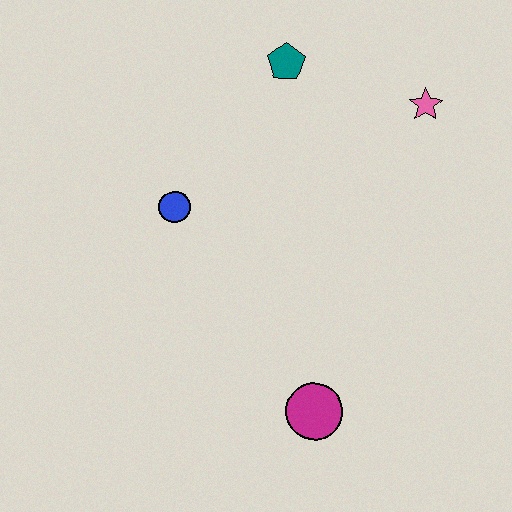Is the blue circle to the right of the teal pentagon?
No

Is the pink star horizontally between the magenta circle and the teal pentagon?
No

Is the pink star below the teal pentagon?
Yes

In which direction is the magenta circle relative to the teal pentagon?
The magenta circle is below the teal pentagon.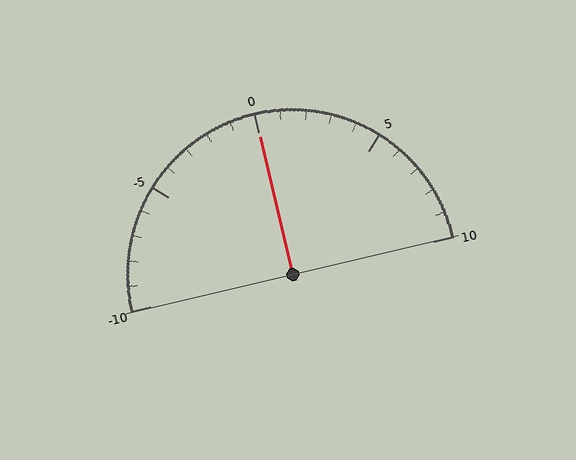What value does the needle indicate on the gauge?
The needle indicates approximately 0.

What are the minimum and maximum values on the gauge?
The gauge ranges from -10 to 10.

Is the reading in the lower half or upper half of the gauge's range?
The reading is in the upper half of the range (-10 to 10).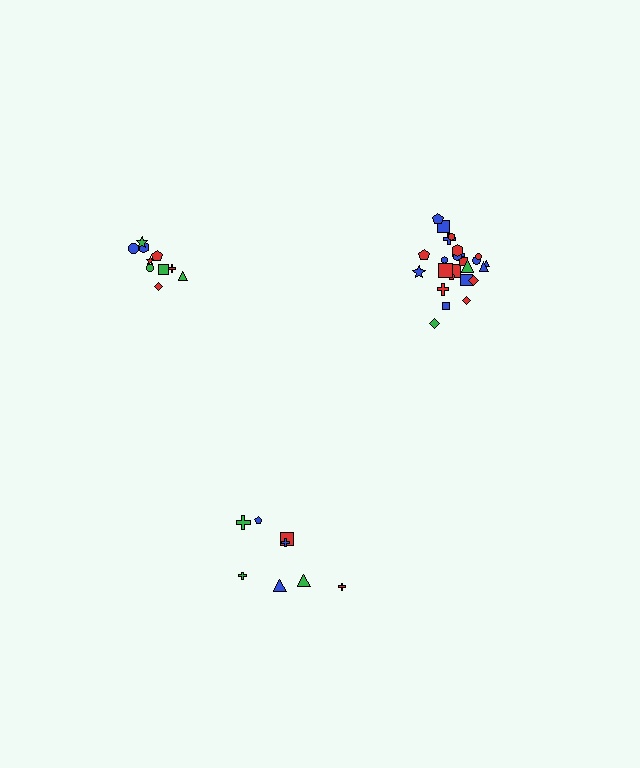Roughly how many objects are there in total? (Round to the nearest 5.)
Roughly 45 objects in total.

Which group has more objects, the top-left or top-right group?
The top-right group.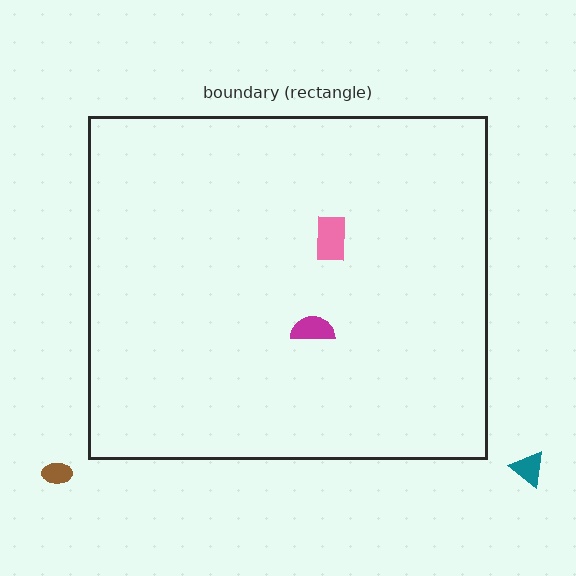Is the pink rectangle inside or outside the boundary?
Inside.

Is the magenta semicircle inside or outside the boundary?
Inside.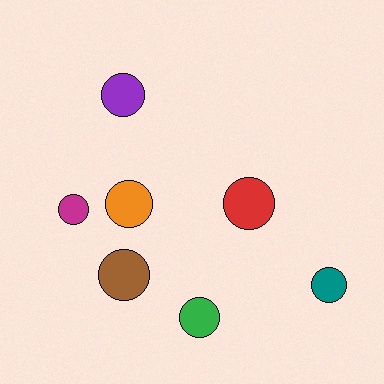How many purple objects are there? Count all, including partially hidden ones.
There is 1 purple object.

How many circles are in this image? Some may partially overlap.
There are 7 circles.